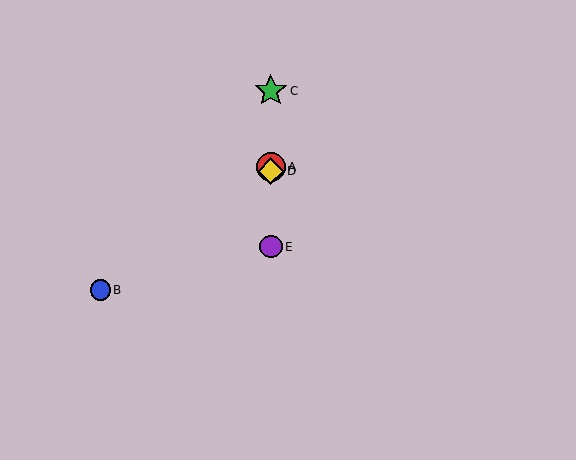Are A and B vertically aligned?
No, A is at x≈271 and B is at x≈100.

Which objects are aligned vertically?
Objects A, C, D, E are aligned vertically.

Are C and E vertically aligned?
Yes, both are at x≈271.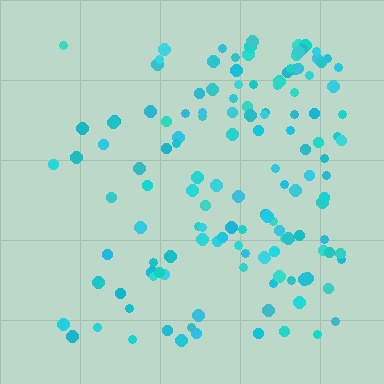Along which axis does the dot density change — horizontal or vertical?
Horizontal.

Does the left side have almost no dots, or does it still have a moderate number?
Still a moderate number, just noticeably fewer than the right.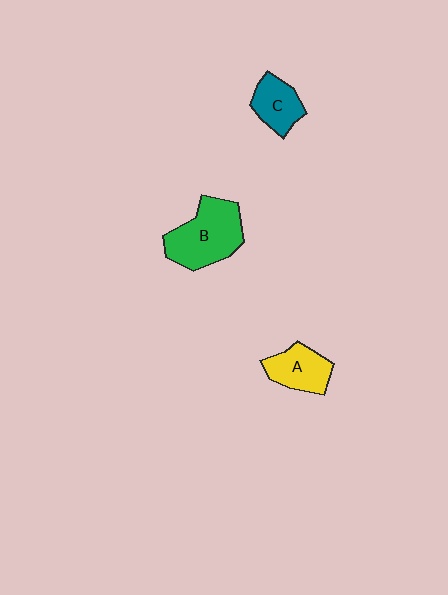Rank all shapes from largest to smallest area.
From largest to smallest: B (green), A (yellow), C (teal).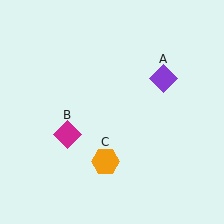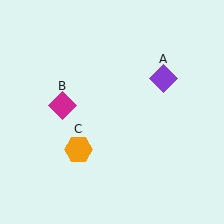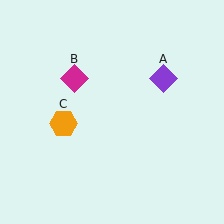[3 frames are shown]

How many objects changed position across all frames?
2 objects changed position: magenta diamond (object B), orange hexagon (object C).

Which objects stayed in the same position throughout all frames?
Purple diamond (object A) remained stationary.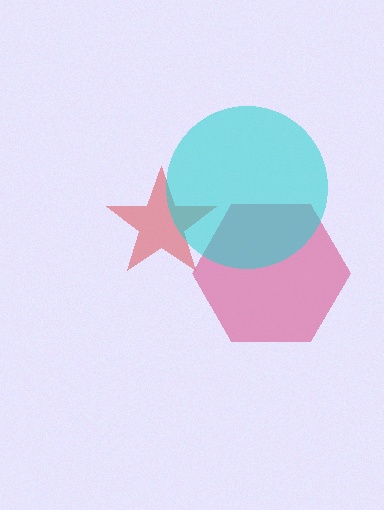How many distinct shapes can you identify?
There are 3 distinct shapes: a red star, a pink hexagon, a cyan circle.